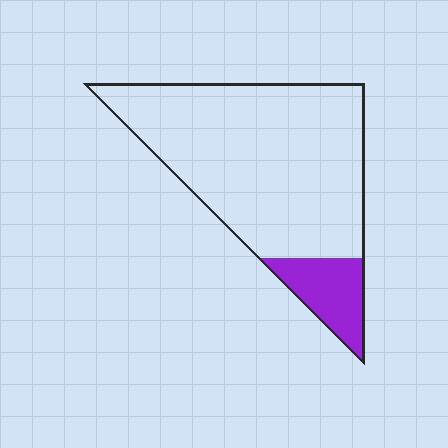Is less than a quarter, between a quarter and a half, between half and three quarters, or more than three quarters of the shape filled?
Less than a quarter.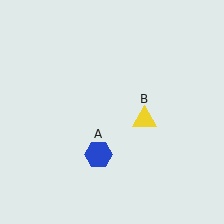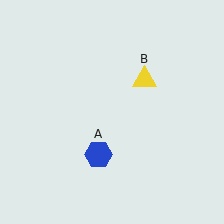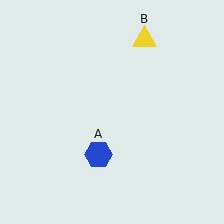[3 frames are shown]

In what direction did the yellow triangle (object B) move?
The yellow triangle (object B) moved up.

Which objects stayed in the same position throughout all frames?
Blue hexagon (object A) remained stationary.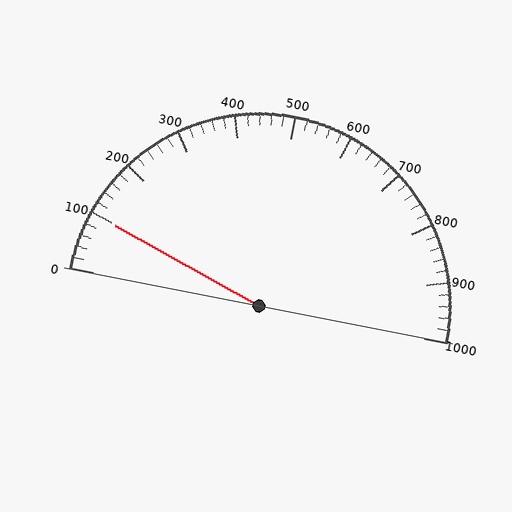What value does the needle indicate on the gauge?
The needle indicates approximately 100.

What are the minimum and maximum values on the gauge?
The gauge ranges from 0 to 1000.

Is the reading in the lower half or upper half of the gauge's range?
The reading is in the lower half of the range (0 to 1000).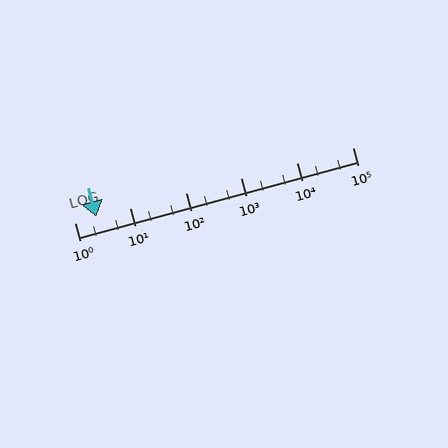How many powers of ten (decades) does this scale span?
The scale spans 5 decades, from 1 to 100000.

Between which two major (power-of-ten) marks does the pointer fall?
The pointer is between 1 and 10.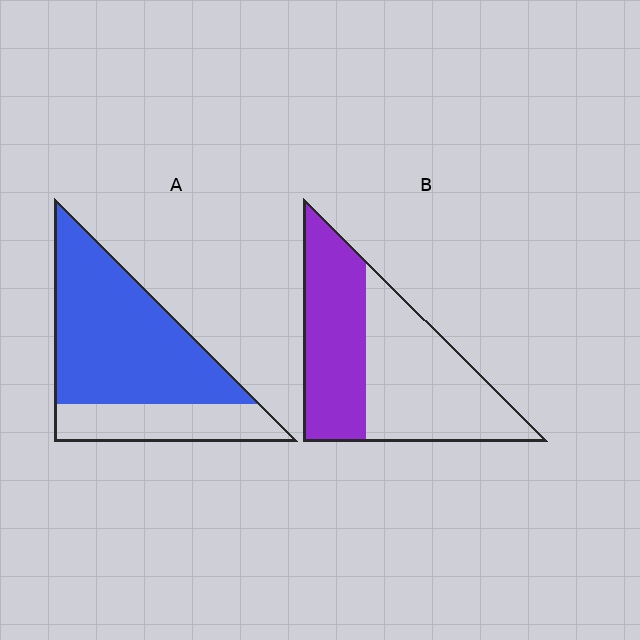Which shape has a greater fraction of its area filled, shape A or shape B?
Shape A.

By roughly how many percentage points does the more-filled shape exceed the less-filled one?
By roughly 25 percentage points (A over B).